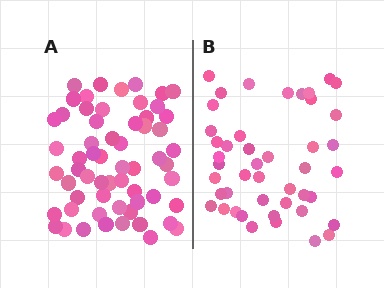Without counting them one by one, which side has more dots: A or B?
Region A (the left region) has more dots.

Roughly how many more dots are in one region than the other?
Region A has approximately 15 more dots than region B.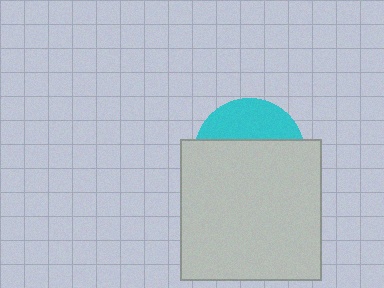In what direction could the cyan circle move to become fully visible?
The cyan circle could move up. That would shift it out from behind the light gray square entirely.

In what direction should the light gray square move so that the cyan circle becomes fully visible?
The light gray square should move down. That is the shortest direction to clear the overlap and leave the cyan circle fully visible.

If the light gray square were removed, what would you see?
You would see the complete cyan circle.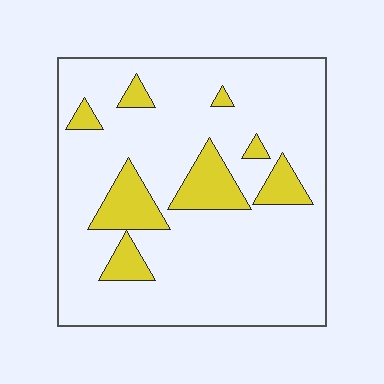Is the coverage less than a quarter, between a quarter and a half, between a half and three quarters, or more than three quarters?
Less than a quarter.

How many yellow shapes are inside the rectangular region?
8.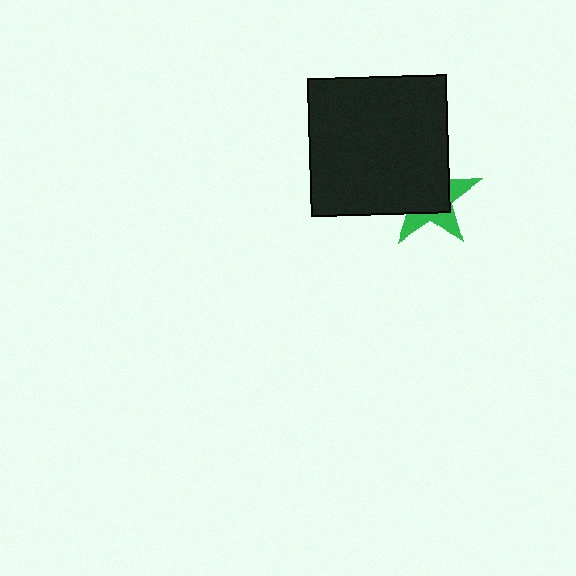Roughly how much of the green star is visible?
A small part of it is visible (roughly 37%).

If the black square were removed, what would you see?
You would see the complete green star.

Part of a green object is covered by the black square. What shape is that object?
It is a star.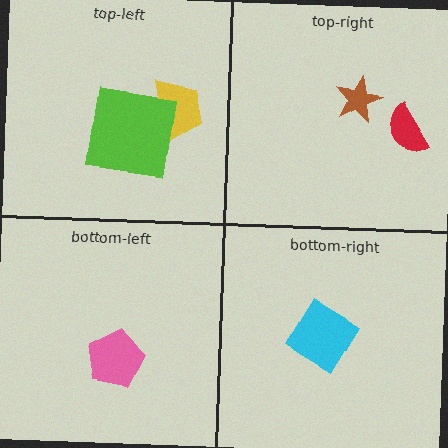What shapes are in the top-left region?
The yellow trapezoid, the lime square.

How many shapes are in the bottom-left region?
1.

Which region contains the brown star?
The top-right region.